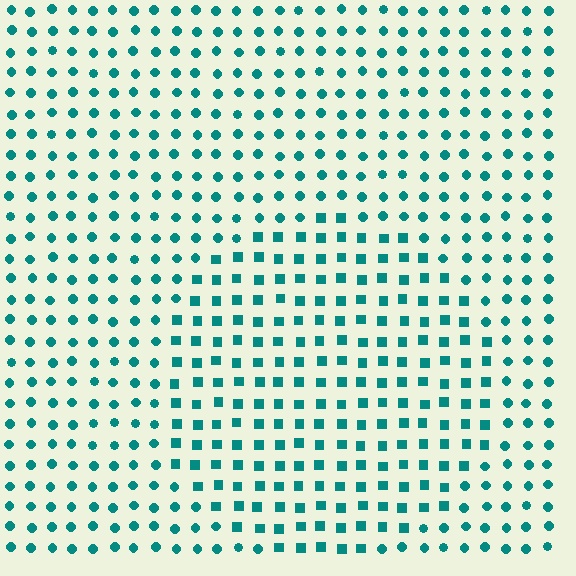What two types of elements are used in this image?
The image uses squares inside the circle region and circles outside it.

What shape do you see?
I see a circle.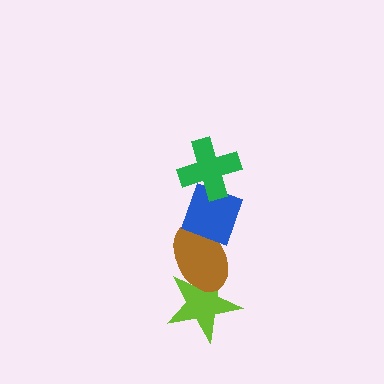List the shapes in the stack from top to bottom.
From top to bottom: the green cross, the blue diamond, the brown ellipse, the lime star.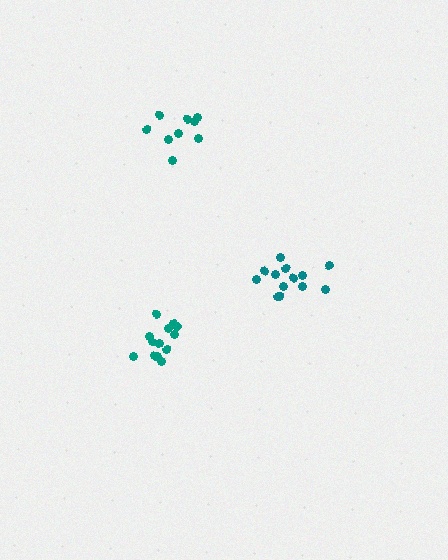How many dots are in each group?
Group 1: 13 dots, Group 2: 13 dots, Group 3: 9 dots (35 total).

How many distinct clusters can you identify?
There are 3 distinct clusters.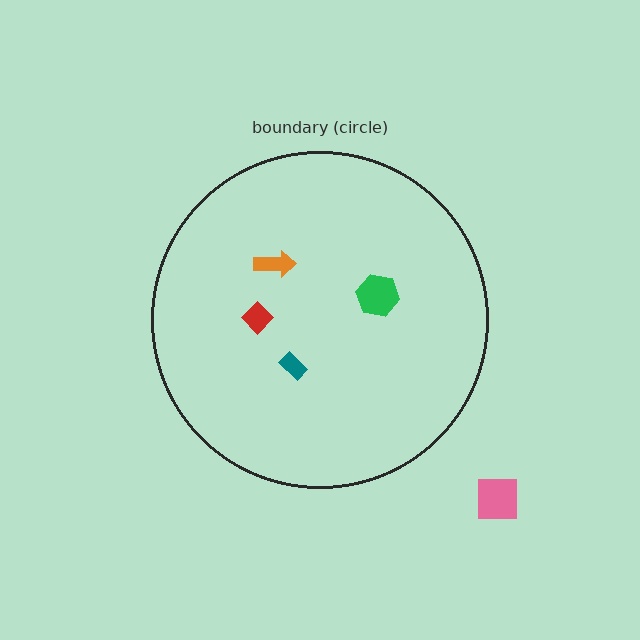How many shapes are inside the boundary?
4 inside, 1 outside.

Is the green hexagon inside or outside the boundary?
Inside.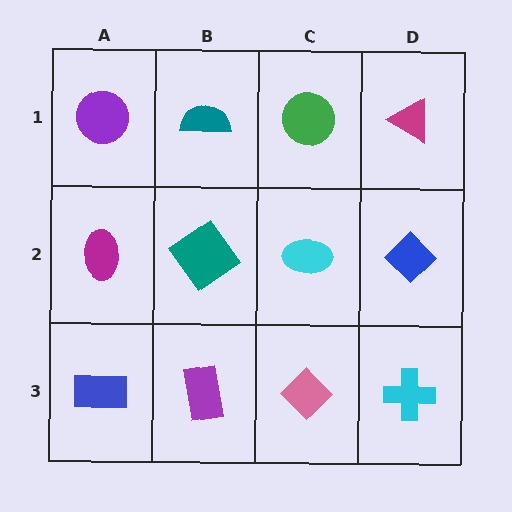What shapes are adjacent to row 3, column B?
A teal diamond (row 2, column B), a blue rectangle (row 3, column A), a pink diamond (row 3, column C).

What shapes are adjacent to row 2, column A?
A purple circle (row 1, column A), a blue rectangle (row 3, column A), a teal diamond (row 2, column B).